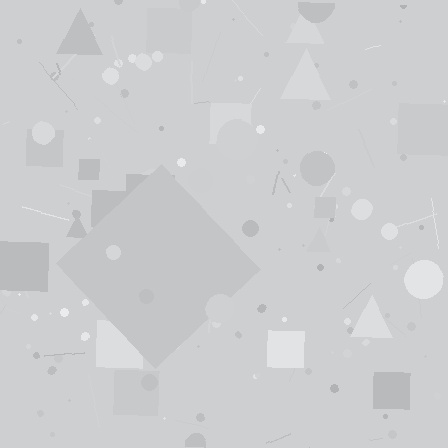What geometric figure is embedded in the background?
A diamond is embedded in the background.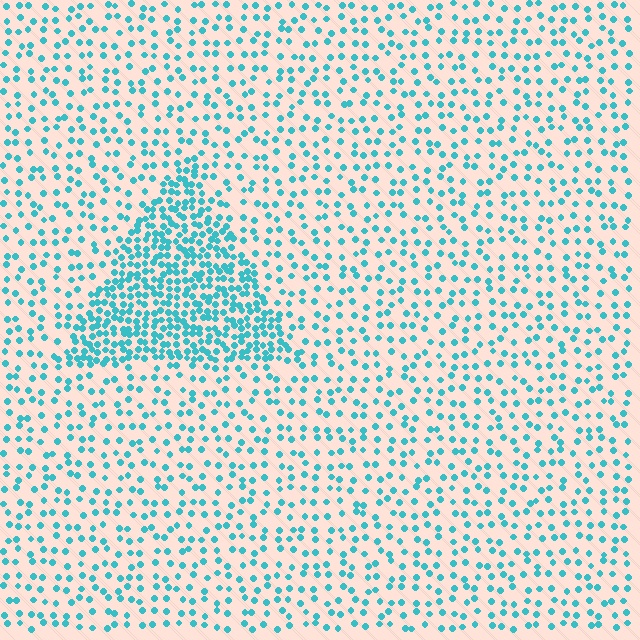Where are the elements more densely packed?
The elements are more densely packed inside the triangle boundary.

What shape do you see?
I see a triangle.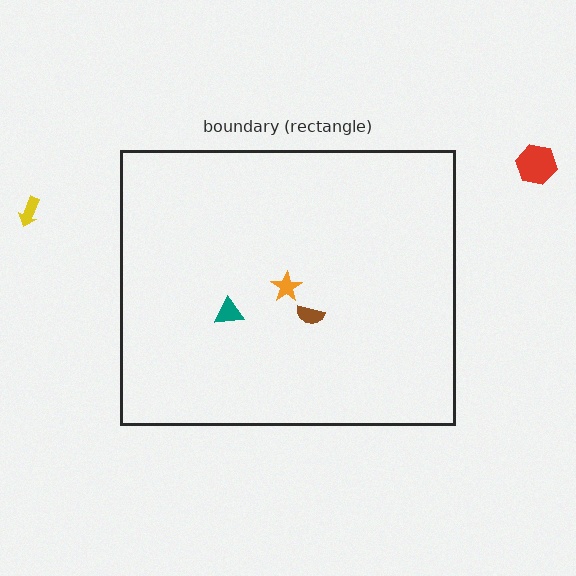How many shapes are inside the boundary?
3 inside, 2 outside.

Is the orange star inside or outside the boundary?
Inside.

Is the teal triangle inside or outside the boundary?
Inside.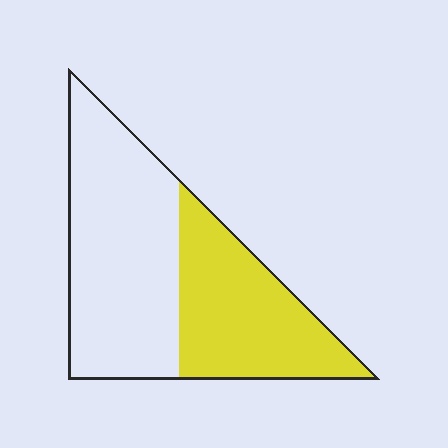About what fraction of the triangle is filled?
About two fifths (2/5).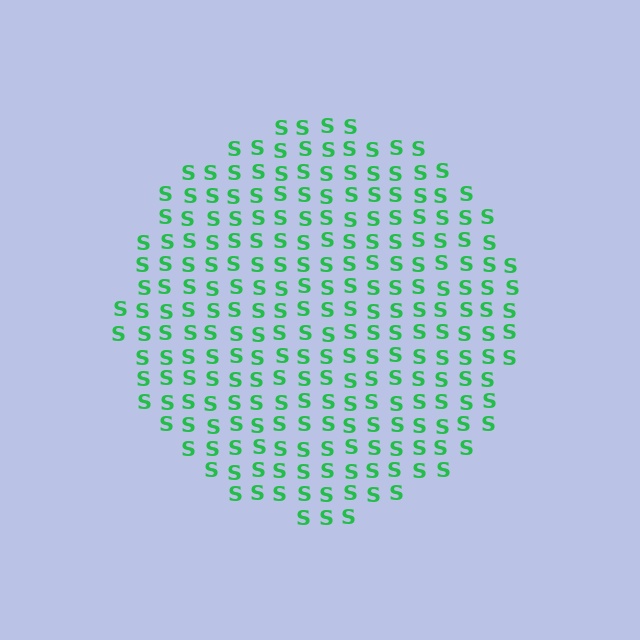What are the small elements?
The small elements are letter S's.